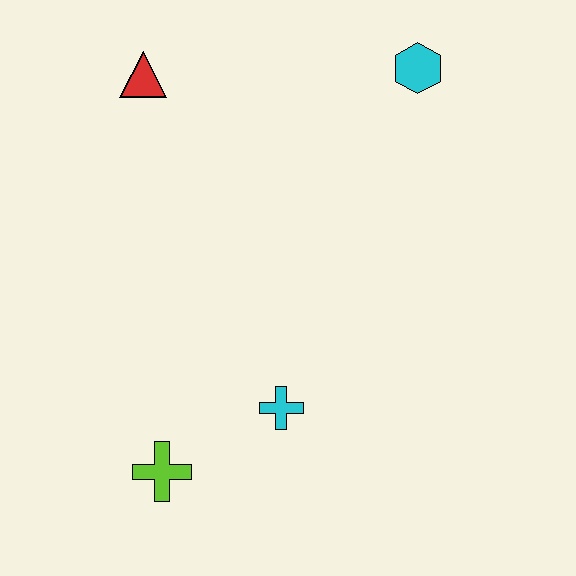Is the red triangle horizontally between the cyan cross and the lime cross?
No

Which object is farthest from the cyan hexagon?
The lime cross is farthest from the cyan hexagon.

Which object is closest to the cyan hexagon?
The red triangle is closest to the cyan hexagon.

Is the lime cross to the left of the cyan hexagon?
Yes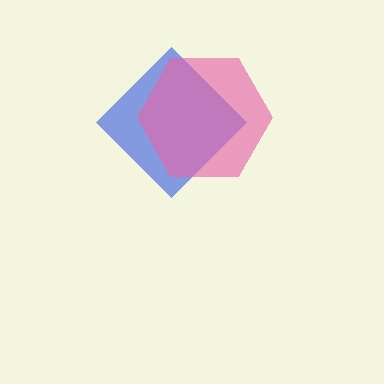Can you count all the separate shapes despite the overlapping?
Yes, there are 2 separate shapes.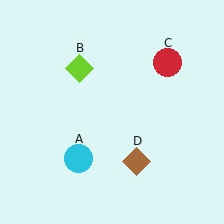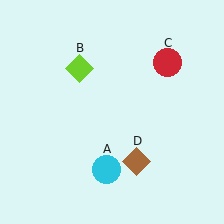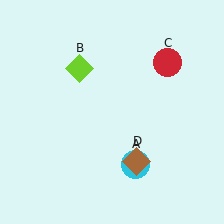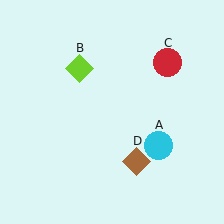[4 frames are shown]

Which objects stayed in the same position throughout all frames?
Lime diamond (object B) and red circle (object C) and brown diamond (object D) remained stationary.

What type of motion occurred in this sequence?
The cyan circle (object A) rotated counterclockwise around the center of the scene.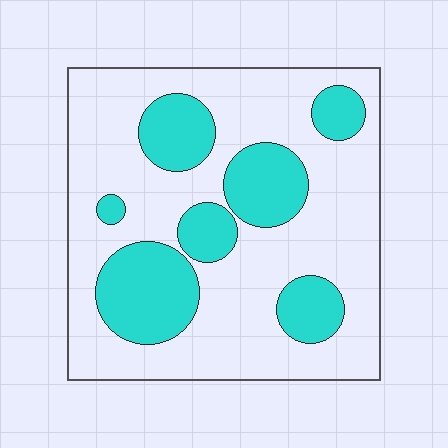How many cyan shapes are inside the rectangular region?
7.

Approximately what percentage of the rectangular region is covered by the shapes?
Approximately 30%.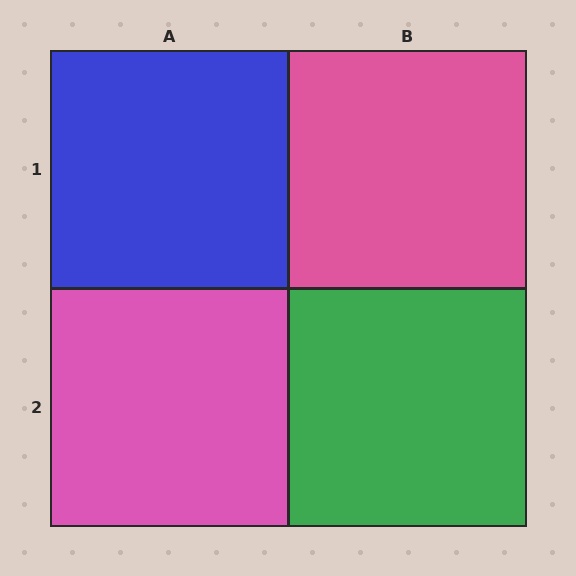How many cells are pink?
2 cells are pink.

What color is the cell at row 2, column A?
Pink.